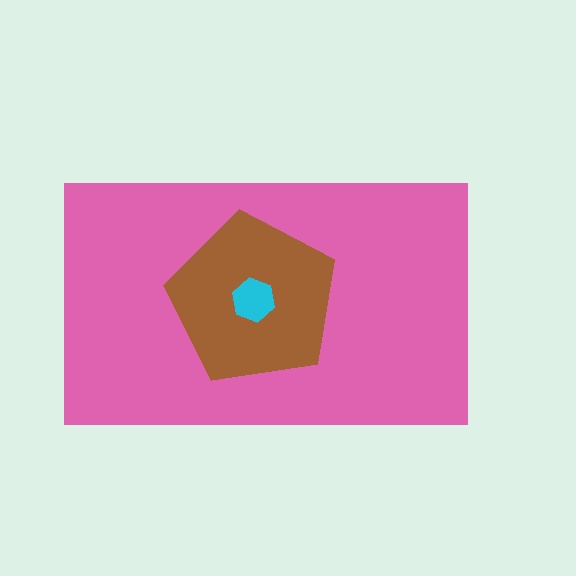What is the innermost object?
The cyan hexagon.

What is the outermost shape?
The pink rectangle.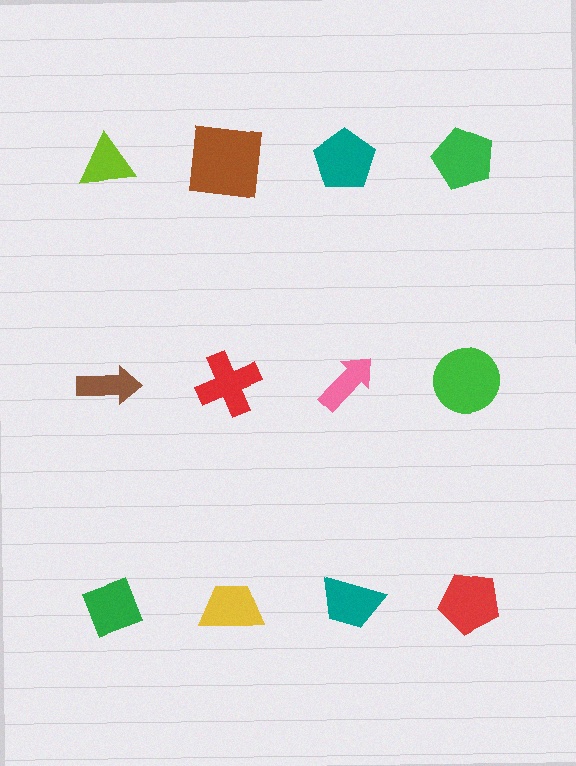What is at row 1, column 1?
A lime triangle.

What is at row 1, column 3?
A teal pentagon.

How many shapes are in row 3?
4 shapes.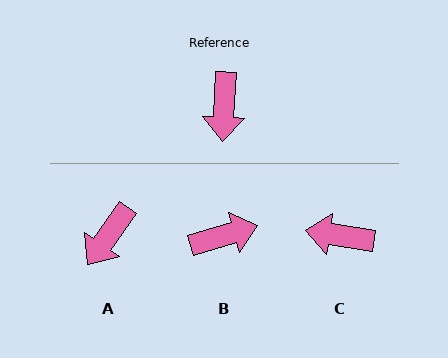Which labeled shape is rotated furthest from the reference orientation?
B, about 109 degrees away.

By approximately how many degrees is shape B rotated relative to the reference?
Approximately 109 degrees counter-clockwise.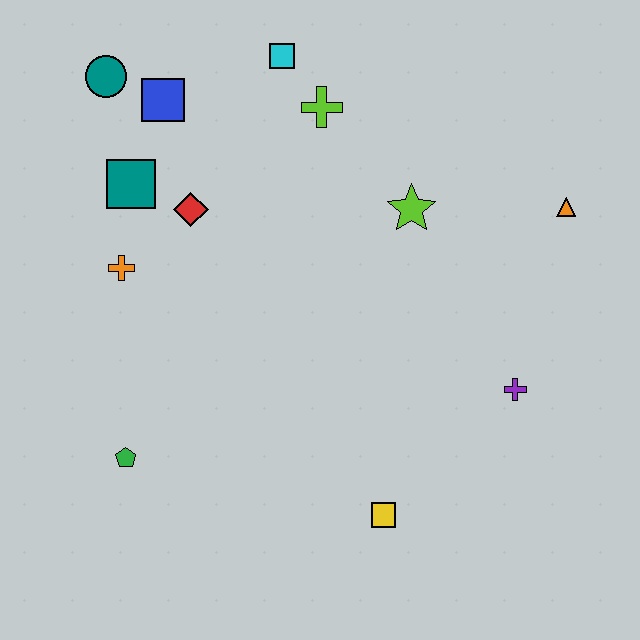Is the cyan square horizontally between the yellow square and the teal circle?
Yes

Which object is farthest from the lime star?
The green pentagon is farthest from the lime star.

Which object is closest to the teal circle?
The blue square is closest to the teal circle.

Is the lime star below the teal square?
Yes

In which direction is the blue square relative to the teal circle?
The blue square is to the right of the teal circle.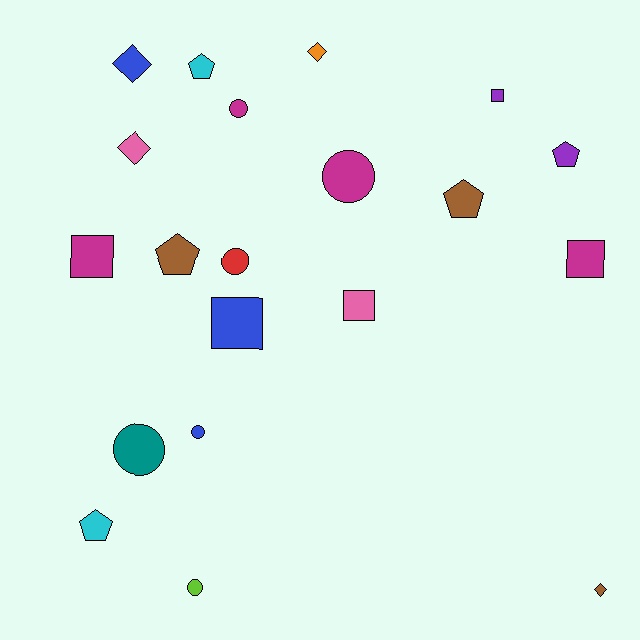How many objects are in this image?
There are 20 objects.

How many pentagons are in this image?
There are 5 pentagons.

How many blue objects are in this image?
There are 3 blue objects.